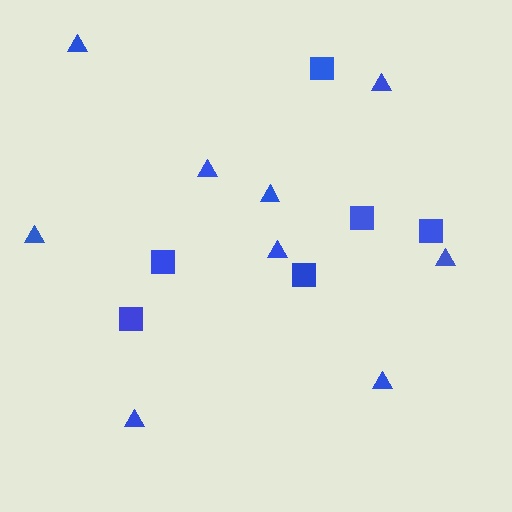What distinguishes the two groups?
There are 2 groups: one group of triangles (9) and one group of squares (6).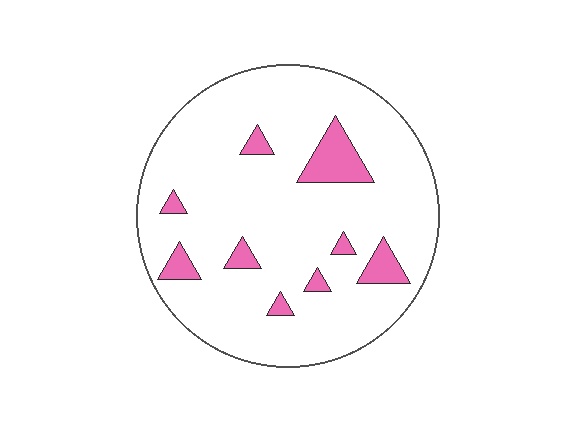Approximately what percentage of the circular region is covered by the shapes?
Approximately 10%.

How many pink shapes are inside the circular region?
9.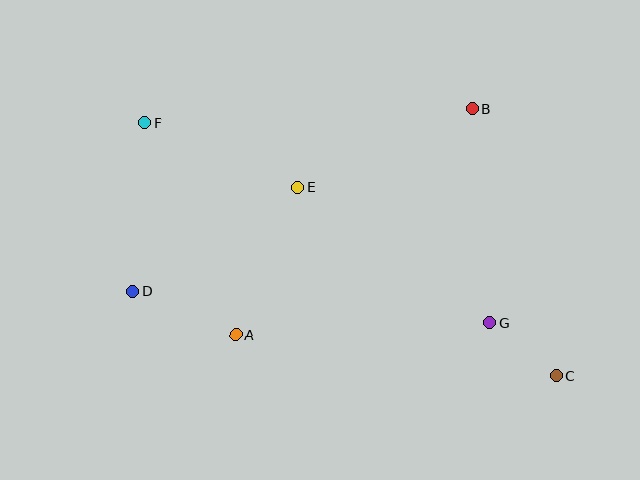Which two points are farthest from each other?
Points C and F are farthest from each other.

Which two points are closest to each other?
Points C and G are closest to each other.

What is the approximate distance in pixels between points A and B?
The distance between A and B is approximately 327 pixels.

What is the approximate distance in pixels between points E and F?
The distance between E and F is approximately 166 pixels.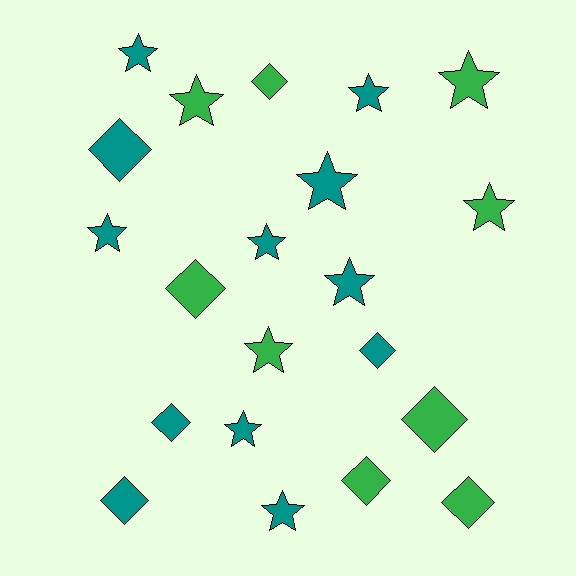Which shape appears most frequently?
Star, with 12 objects.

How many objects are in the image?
There are 21 objects.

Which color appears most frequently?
Teal, with 12 objects.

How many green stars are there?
There are 4 green stars.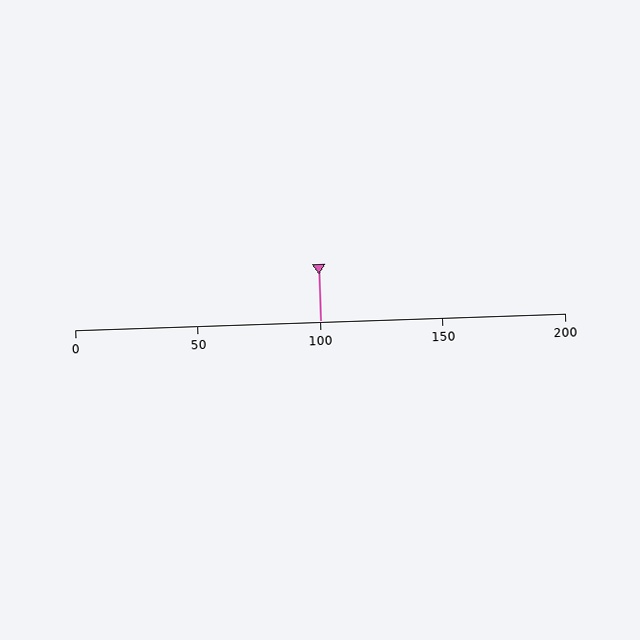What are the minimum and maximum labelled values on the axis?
The axis runs from 0 to 200.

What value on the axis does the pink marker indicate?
The marker indicates approximately 100.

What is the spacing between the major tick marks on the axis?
The major ticks are spaced 50 apart.